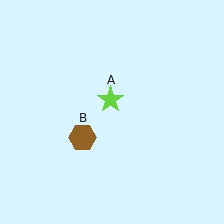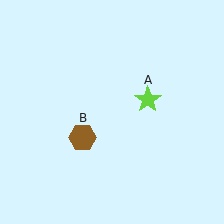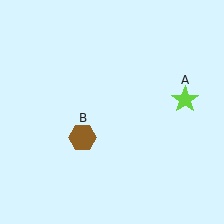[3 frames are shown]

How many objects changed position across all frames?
1 object changed position: lime star (object A).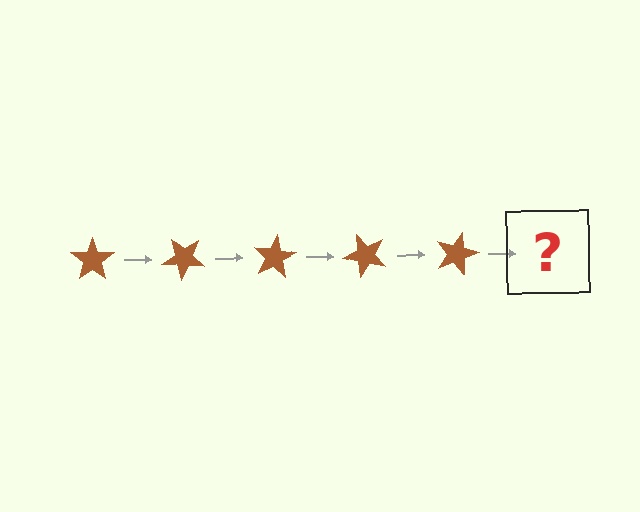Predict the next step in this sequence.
The next step is a brown star rotated 200 degrees.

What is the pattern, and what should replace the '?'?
The pattern is that the star rotates 40 degrees each step. The '?' should be a brown star rotated 200 degrees.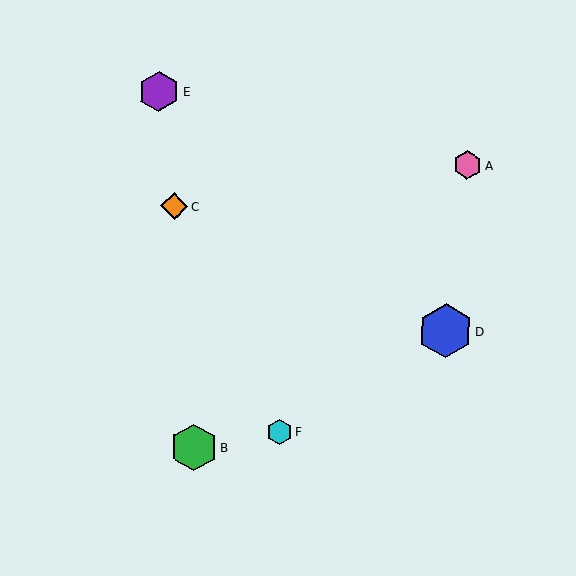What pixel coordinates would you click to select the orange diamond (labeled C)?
Click at (174, 206) to select the orange diamond C.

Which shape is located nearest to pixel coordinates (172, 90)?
The purple hexagon (labeled E) at (159, 92) is nearest to that location.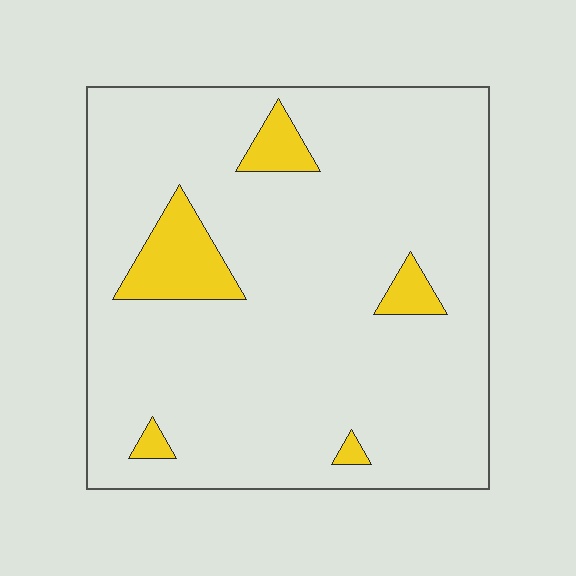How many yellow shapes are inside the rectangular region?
5.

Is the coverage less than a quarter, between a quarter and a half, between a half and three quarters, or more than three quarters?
Less than a quarter.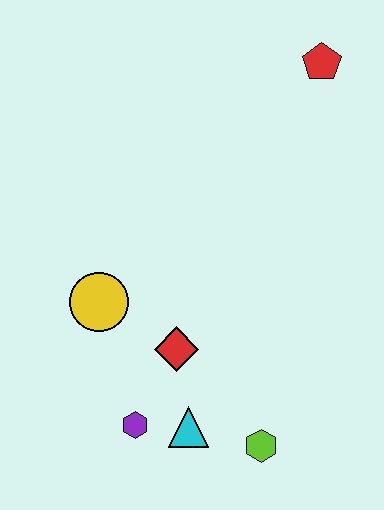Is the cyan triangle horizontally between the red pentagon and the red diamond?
Yes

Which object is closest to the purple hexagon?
The cyan triangle is closest to the purple hexagon.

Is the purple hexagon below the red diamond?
Yes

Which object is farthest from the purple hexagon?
The red pentagon is farthest from the purple hexagon.